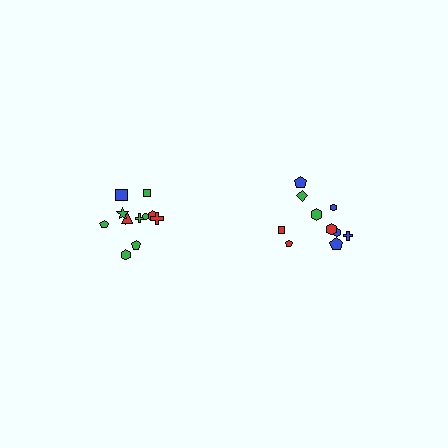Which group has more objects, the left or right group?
The left group.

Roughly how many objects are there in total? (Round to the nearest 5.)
Roughly 20 objects in total.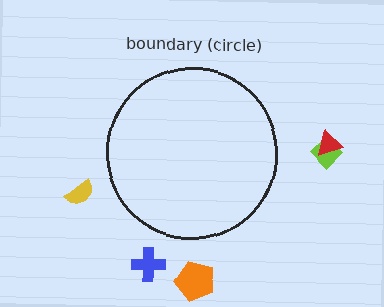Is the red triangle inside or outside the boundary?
Outside.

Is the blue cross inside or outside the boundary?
Outside.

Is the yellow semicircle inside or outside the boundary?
Outside.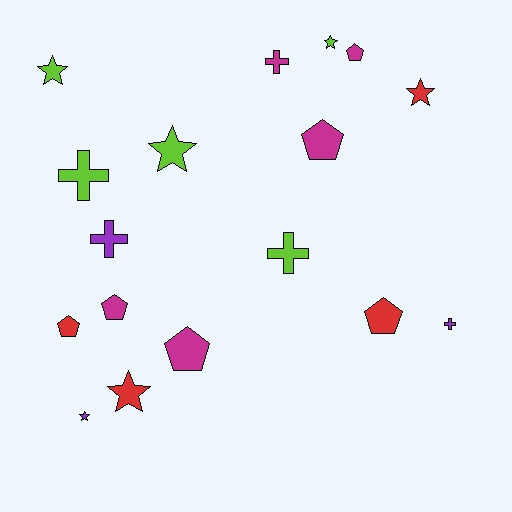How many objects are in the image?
There are 17 objects.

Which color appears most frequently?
Lime, with 5 objects.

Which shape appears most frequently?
Pentagon, with 6 objects.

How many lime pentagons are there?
There are no lime pentagons.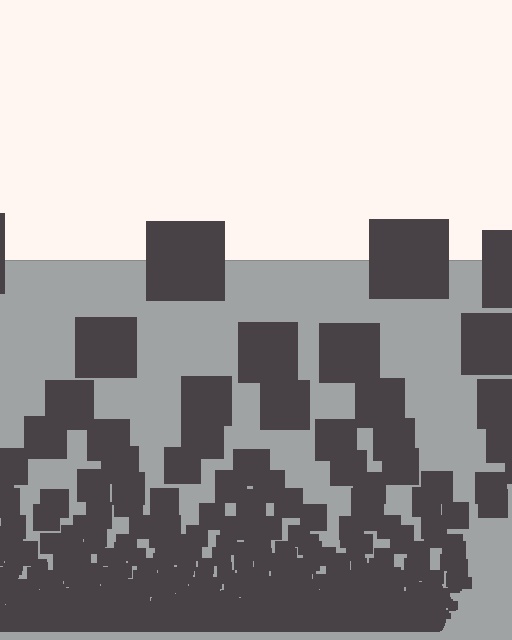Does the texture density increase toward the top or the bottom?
Density increases toward the bottom.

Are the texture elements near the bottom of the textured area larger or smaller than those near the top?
Smaller. The gradient is inverted — elements near the bottom are smaller and denser.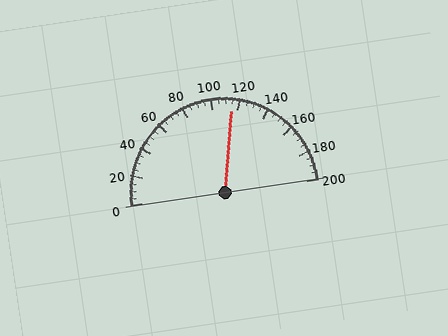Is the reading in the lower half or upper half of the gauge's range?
The reading is in the upper half of the range (0 to 200).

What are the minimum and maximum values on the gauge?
The gauge ranges from 0 to 200.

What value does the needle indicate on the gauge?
The needle indicates approximately 115.